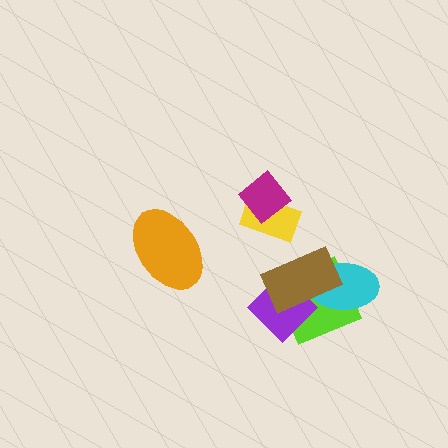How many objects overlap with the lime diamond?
3 objects overlap with the lime diamond.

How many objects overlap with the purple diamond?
2 objects overlap with the purple diamond.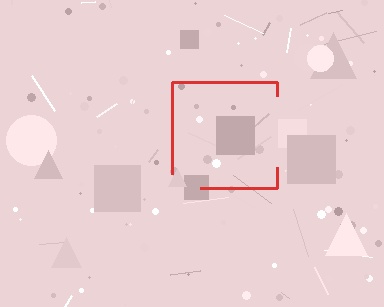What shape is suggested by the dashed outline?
The dashed outline suggests a square.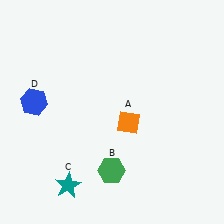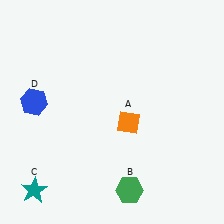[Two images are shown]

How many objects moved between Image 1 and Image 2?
2 objects moved between the two images.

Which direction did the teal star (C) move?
The teal star (C) moved left.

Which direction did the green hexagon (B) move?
The green hexagon (B) moved down.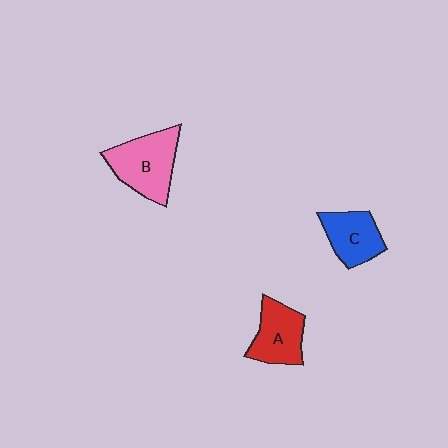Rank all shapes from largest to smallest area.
From largest to smallest: B (pink), A (red), C (blue).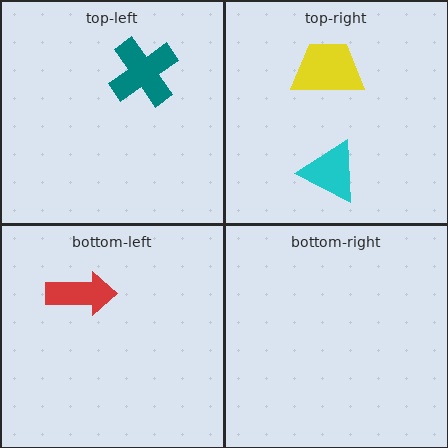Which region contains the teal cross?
The top-left region.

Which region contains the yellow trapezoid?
The top-right region.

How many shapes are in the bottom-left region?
1.